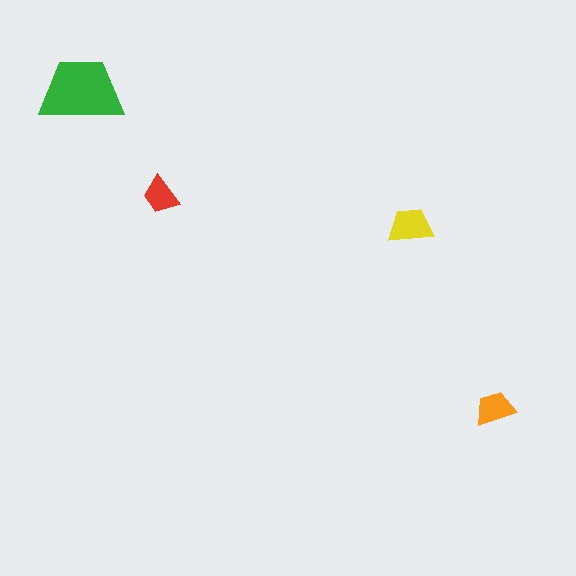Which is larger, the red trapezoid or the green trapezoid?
The green one.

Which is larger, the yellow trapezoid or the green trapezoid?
The green one.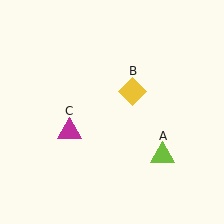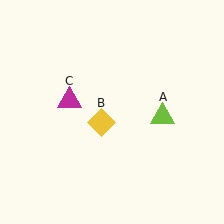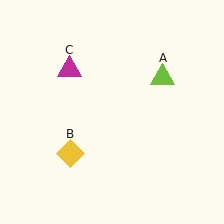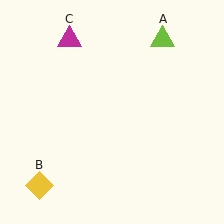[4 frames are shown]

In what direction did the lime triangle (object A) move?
The lime triangle (object A) moved up.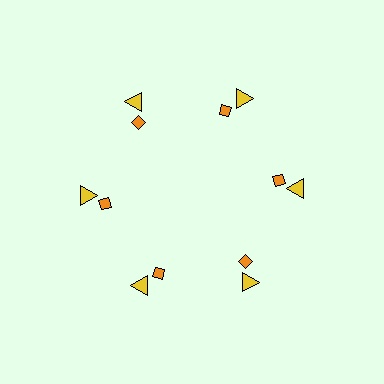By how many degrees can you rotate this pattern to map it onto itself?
The pattern maps onto itself every 60 degrees of rotation.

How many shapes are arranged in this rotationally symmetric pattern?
There are 12 shapes, arranged in 6 groups of 2.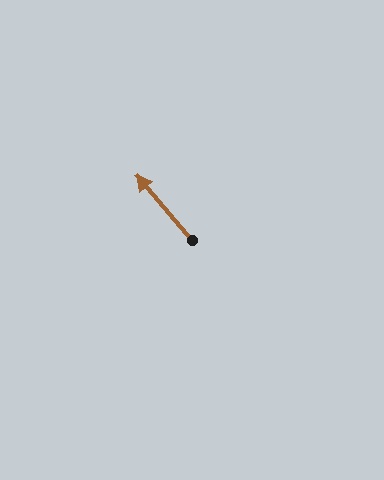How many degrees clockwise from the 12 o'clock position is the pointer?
Approximately 319 degrees.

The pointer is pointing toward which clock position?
Roughly 11 o'clock.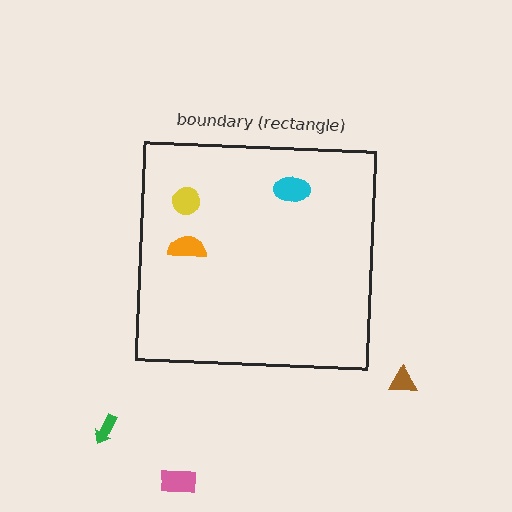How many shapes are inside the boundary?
3 inside, 3 outside.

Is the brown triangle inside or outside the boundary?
Outside.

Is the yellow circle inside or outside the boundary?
Inside.